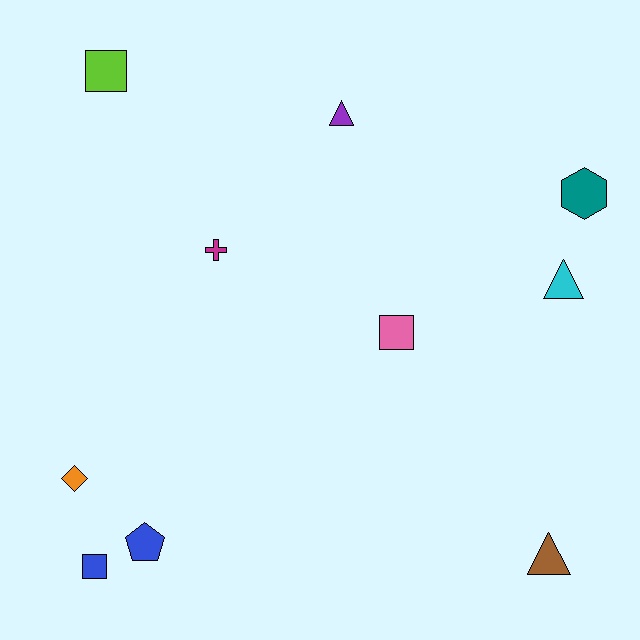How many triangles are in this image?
There are 3 triangles.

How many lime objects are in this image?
There is 1 lime object.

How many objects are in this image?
There are 10 objects.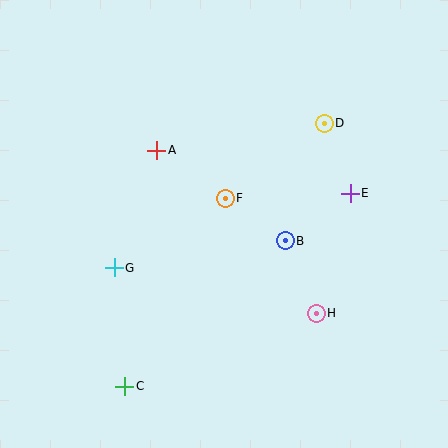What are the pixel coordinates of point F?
Point F is at (225, 198).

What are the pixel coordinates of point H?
Point H is at (316, 313).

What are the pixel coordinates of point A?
Point A is at (157, 150).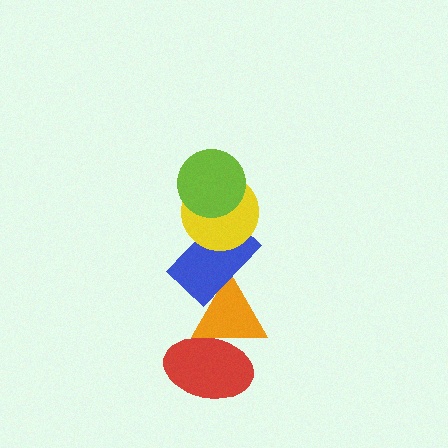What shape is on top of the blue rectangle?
The yellow circle is on top of the blue rectangle.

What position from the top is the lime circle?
The lime circle is 1st from the top.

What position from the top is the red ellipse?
The red ellipse is 5th from the top.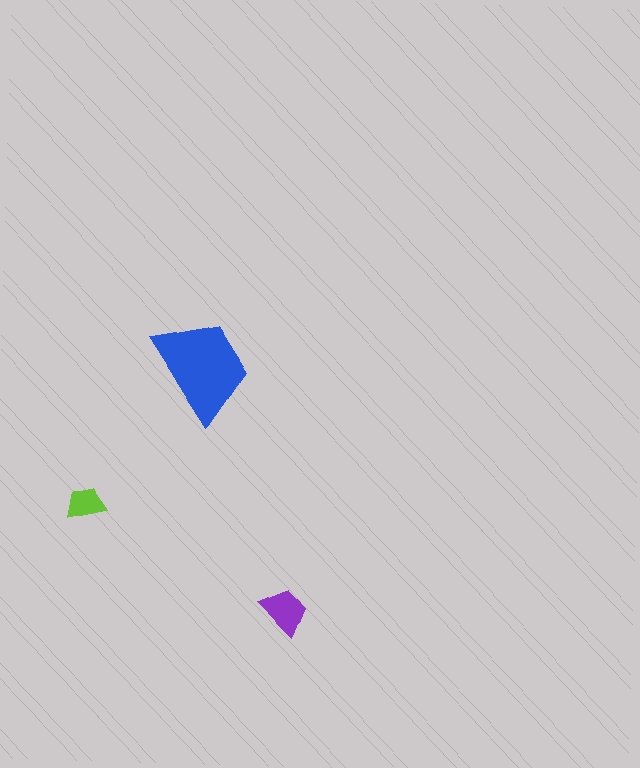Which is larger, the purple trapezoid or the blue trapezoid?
The blue one.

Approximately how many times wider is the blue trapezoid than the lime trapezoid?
About 2.5 times wider.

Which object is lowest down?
The purple trapezoid is bottommost.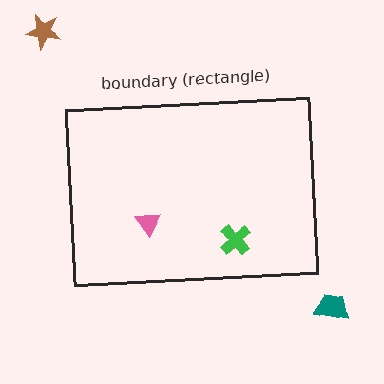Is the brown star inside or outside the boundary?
Outside.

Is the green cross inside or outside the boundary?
Inside.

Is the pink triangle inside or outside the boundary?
Inside.